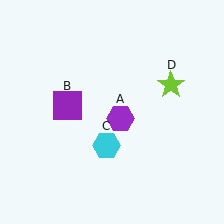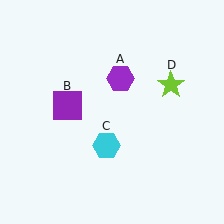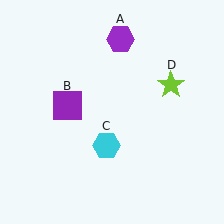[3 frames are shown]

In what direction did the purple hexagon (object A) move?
The purple hexagon (object A) moved up.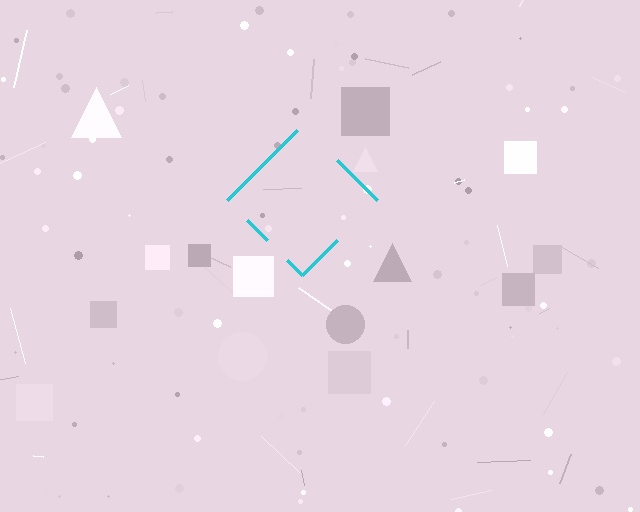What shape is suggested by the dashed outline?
The dashed outline suggests a diamond.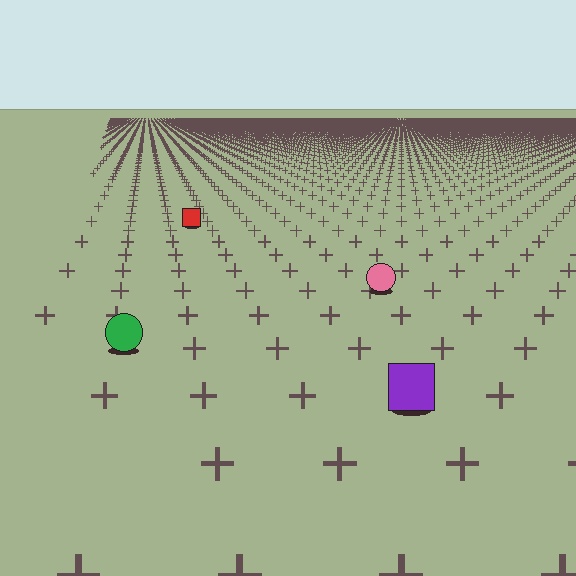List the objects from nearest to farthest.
From nearest to farthest: the purple square, the green circle, the pink circle, the red square.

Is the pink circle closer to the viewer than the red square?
Yes. The pink circle is closer — you can tell from the texture gradient: the ground texture is coarser near it.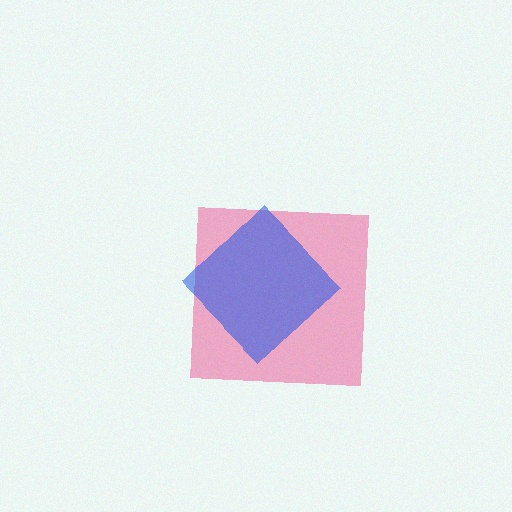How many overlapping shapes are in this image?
There are 2 overlapping shapes in the image.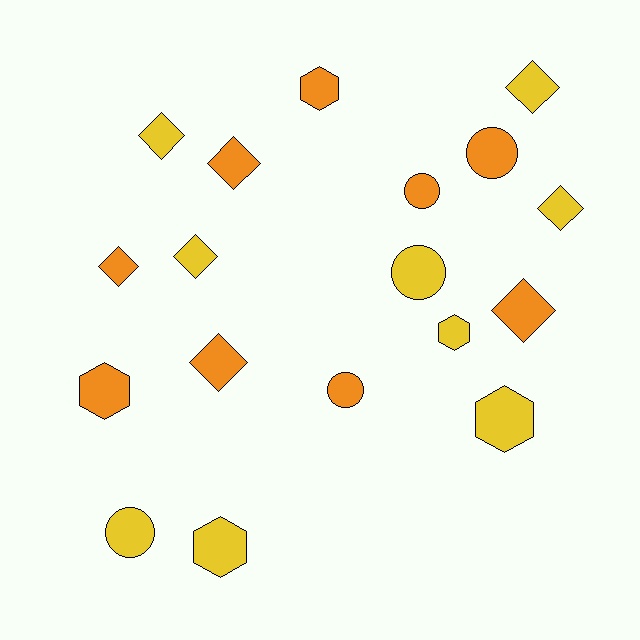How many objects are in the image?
There are 18 objects.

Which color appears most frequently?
Yellow, with 9 objects.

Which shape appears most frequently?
Diamond, with 8 objects.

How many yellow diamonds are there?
There are 4 yellow diamonds.